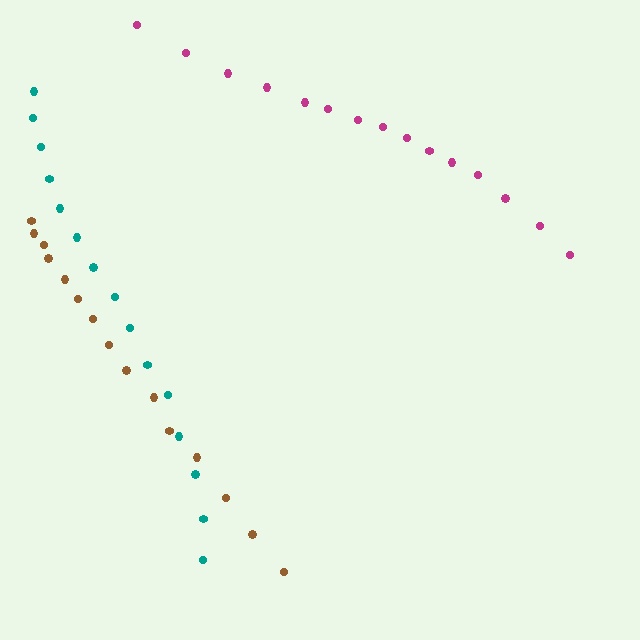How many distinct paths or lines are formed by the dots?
There are 3 distinct paths.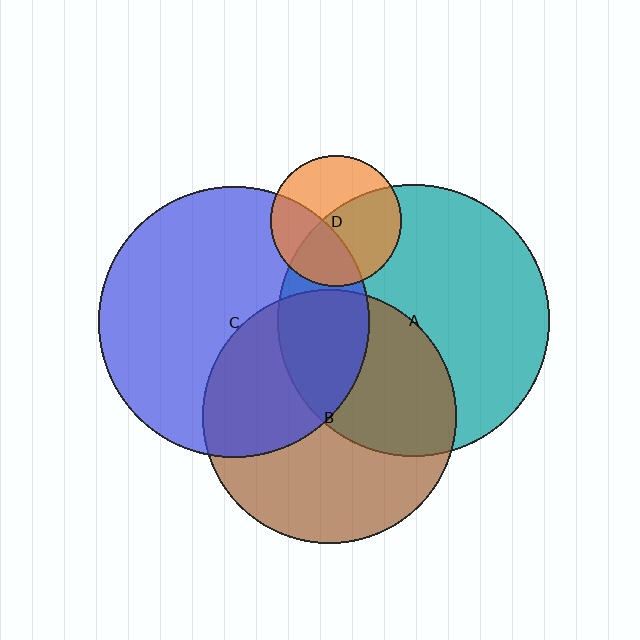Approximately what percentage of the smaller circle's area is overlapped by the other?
Approximately 35%.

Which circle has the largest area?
Circle A (teal).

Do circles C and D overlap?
Yes.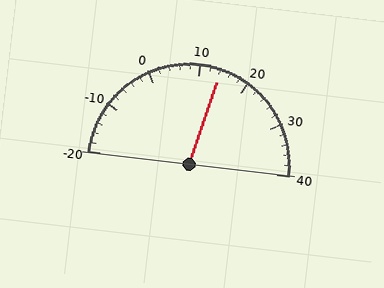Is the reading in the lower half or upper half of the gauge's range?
The reading is in the upper half of the range (-20 to 40).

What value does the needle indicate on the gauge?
The needle indicates approximately 14.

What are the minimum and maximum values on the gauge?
The gauge ranges from -20 to 40.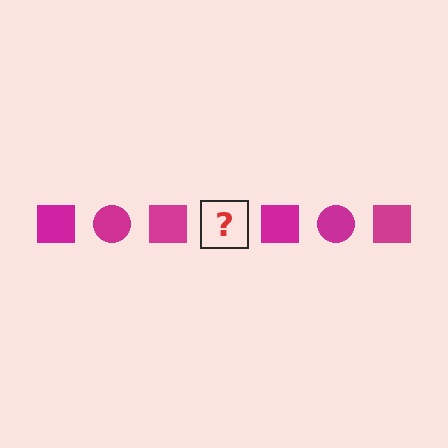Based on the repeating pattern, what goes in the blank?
The blank should be a magenta circle.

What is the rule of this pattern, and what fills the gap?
The rule is that the pattern cycles through square, circle shapes in magenta. The gap should be filled with a magenta circle.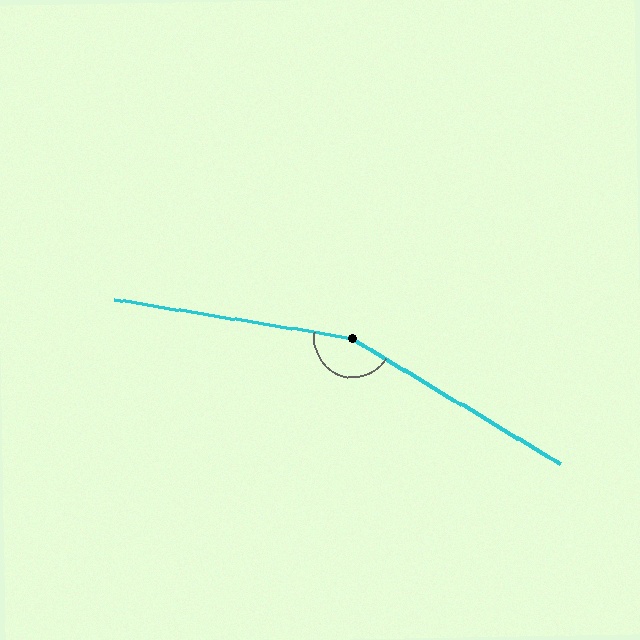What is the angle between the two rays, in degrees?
Approximately 158 degrees.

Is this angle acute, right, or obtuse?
It is obtuse.